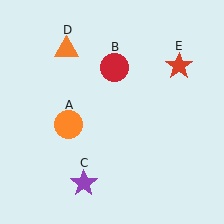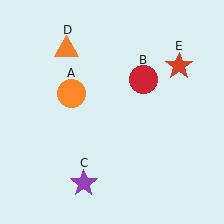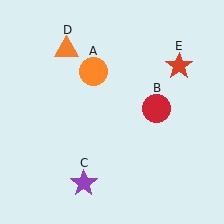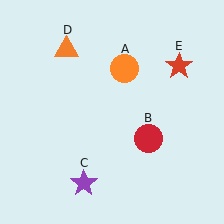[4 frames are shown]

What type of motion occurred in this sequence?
The orange circle (object A), red circle (object B) rotated clockwise around the center of the scene.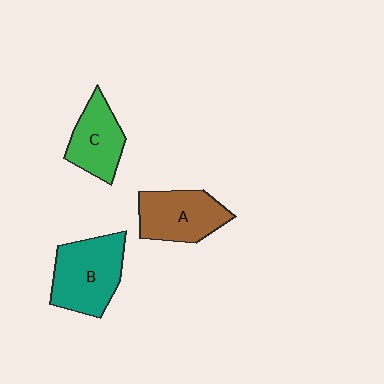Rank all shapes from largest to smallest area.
From largest to smallest: B (teal), A (brown), C (green).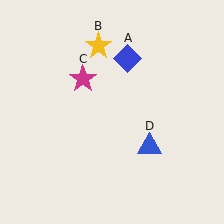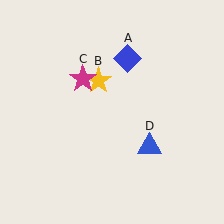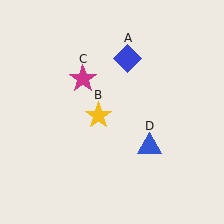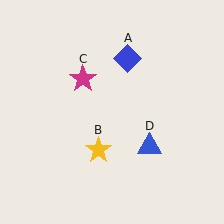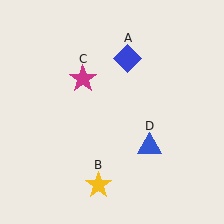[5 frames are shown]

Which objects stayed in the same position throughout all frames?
Blue diamond (object A) and magenta star (object C) and blue triangle (object D) remained stationary.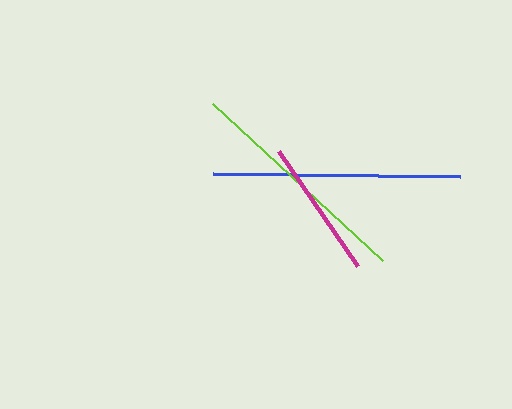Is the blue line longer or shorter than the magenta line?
The blue line is longer than the magenta line.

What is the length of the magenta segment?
The magenta segment is approximately 140 pixels long.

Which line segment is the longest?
The blue line is the longest at approximately 247 pixels.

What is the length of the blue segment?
The blue segment is approximately 247 pixels long.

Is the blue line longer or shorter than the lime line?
The blue line is longer than the lime line.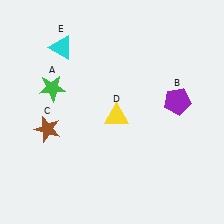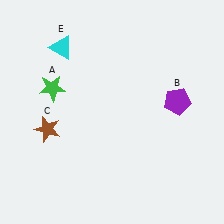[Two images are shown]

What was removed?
The yellow triangle (D) was removed in Image 2.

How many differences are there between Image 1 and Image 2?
There is 1 difference between the two images.